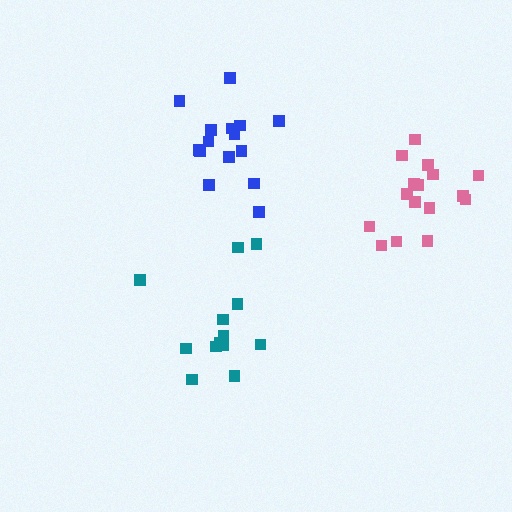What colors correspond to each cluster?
The clusters are colored: blue, pink, teal.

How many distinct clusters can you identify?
There are 3 distinct clusters.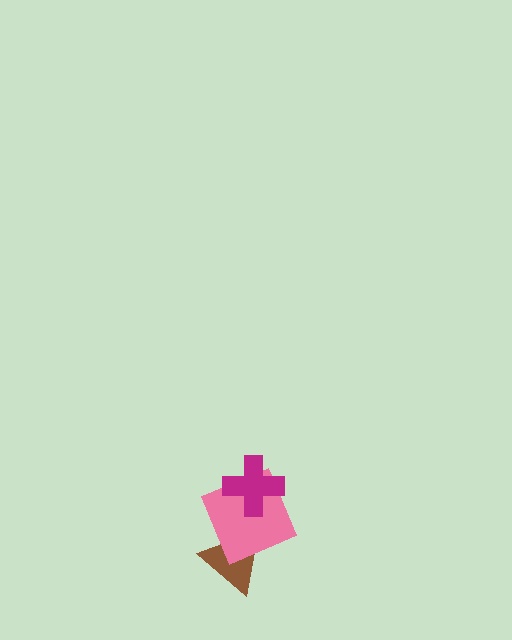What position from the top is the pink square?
The pink square is 2nd from the top.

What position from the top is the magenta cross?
The magenta cross is 1st from the top.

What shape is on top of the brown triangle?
The pink square is on top of the brown triangle.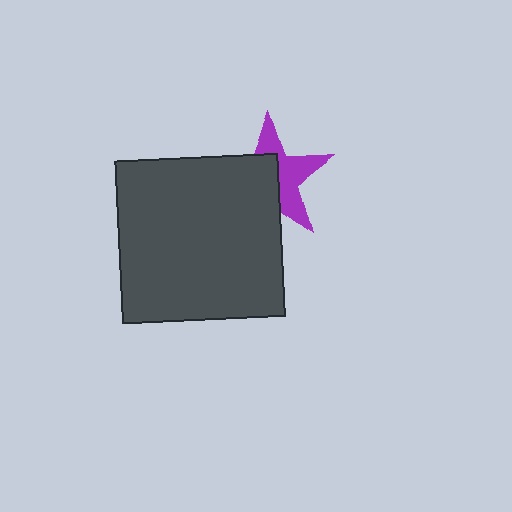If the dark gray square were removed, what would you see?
You would see the complete purple star.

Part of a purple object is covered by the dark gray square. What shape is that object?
It is a star.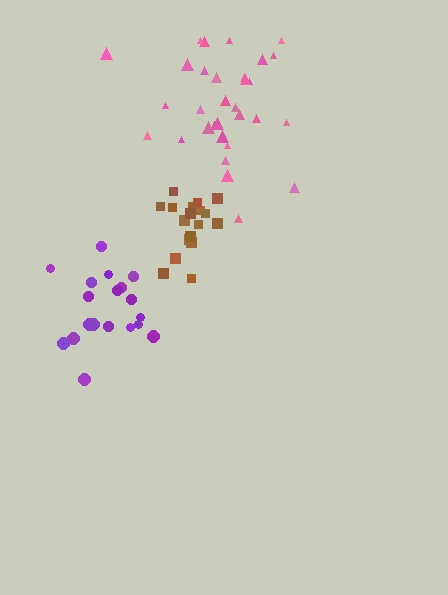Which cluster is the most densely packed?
Brown.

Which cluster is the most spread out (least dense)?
Pink.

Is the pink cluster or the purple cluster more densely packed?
Purple.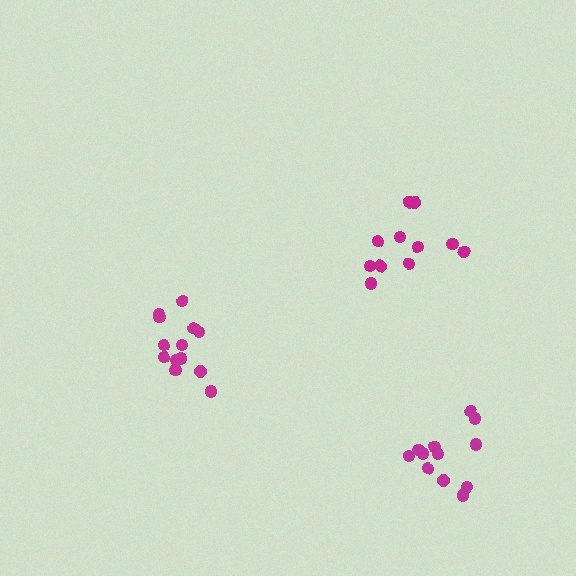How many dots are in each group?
Group 1: 13 dots, Group 2: 11 dots, Group 3: 12 dots (36 total).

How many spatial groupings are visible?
There are 3 spatial groupings.